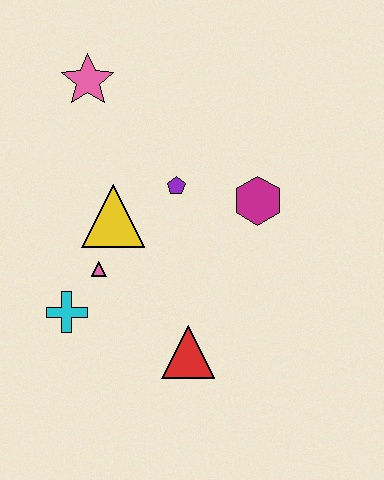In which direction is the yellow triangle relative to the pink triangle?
The yellow triangle is above the pink triangle.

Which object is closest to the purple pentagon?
The yellow triangle is closest to the purple pentagon.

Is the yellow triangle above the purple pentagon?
No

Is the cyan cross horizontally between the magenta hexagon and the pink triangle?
No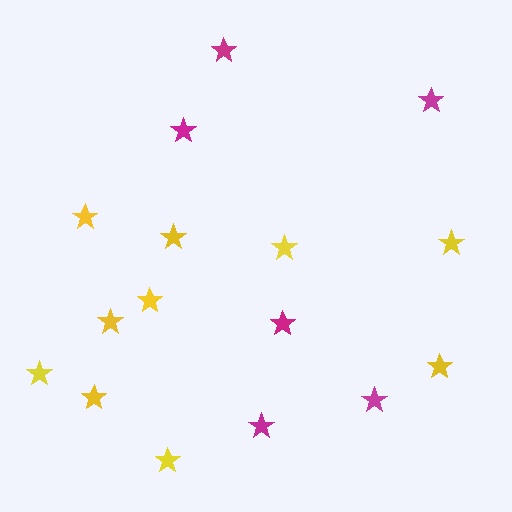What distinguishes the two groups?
There are 2 groups: one group of yellow stars (10) and one group of magenta stars (6).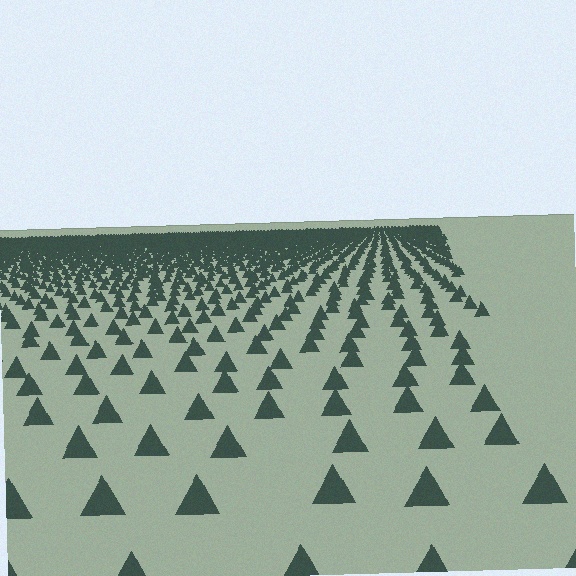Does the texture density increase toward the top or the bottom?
Density increases toward the top.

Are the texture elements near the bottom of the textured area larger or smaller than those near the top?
Larger. Near the bottom, elements are closer to the viewer and appear at a bigger on-screen size.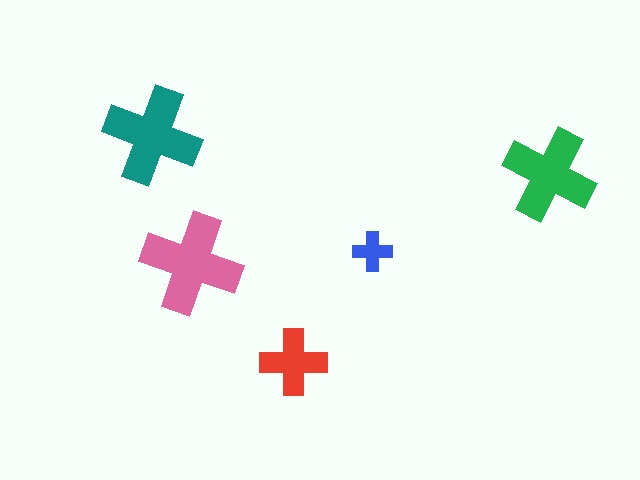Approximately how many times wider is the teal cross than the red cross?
About 1.5 times wider.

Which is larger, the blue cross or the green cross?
The green one.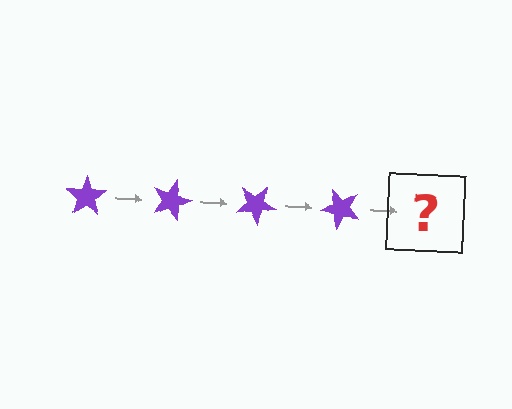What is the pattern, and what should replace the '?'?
The pattern is that the star rotates 15 degrees each step. The '?' should be a purple star rotated 60 degrees.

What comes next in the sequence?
The next element should be a purple star rotated 60 degrees.